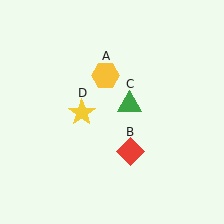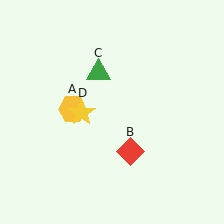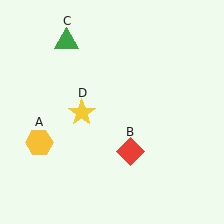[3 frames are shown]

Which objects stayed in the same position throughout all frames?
Red diamond (object B) and yellow star (object D) remained stationary.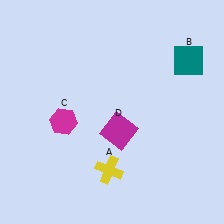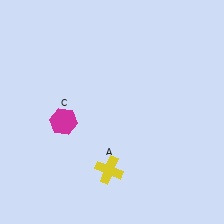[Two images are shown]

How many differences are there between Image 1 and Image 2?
There are 2 differences between the two images.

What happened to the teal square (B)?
The teal square (B) was removed in Image 2. It was in the top-right area of Image 1.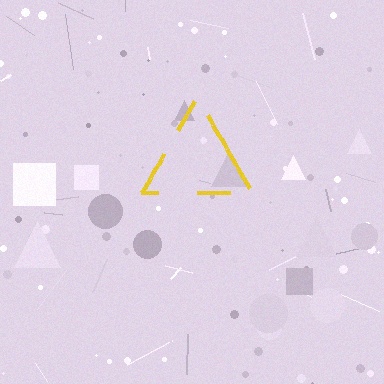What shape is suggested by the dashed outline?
The dashed outline suggests a triangle.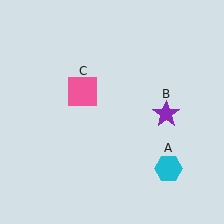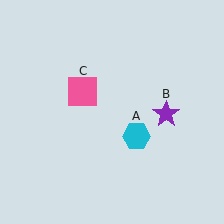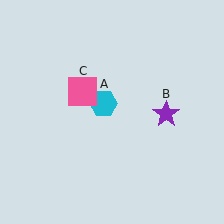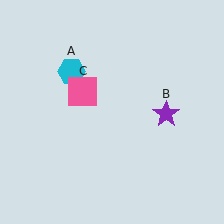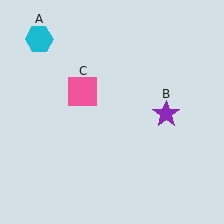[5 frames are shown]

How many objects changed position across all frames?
1 object changed position: cyan hexagon (object A).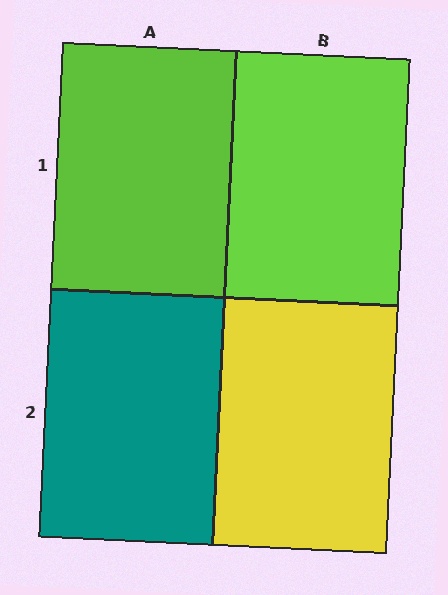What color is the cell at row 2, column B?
Yellow.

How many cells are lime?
2 cells are lime.